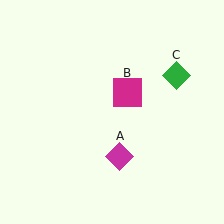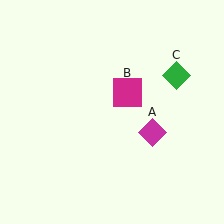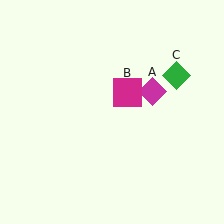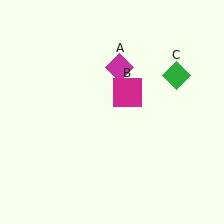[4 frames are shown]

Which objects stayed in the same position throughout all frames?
Magenta square (object B) and green diamond (object C) remained stationary.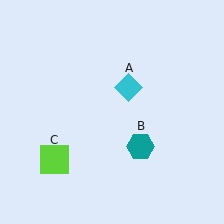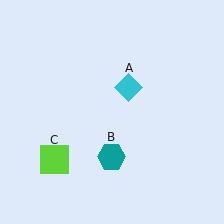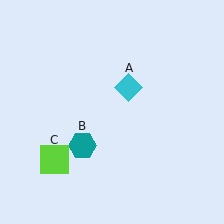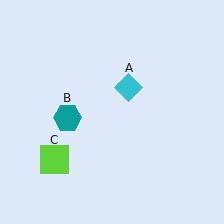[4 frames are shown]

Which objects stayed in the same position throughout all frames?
Cyan diamond (object A) and lime square (object C) remained stationary.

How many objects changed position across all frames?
1 object changed position: teal hexagon (object B).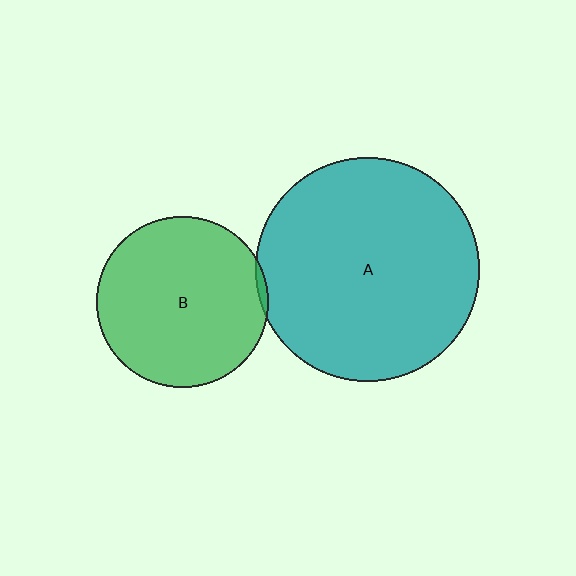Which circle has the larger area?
Circle A (teal).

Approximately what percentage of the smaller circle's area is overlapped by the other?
Approximately 5%.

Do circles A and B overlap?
Yes.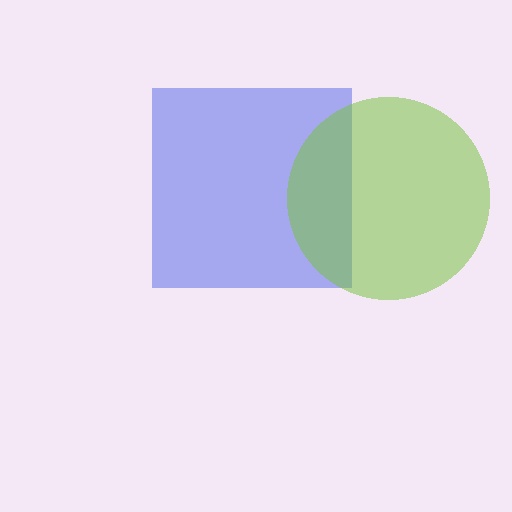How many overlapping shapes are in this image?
There are 2 overlapping shapes in the image.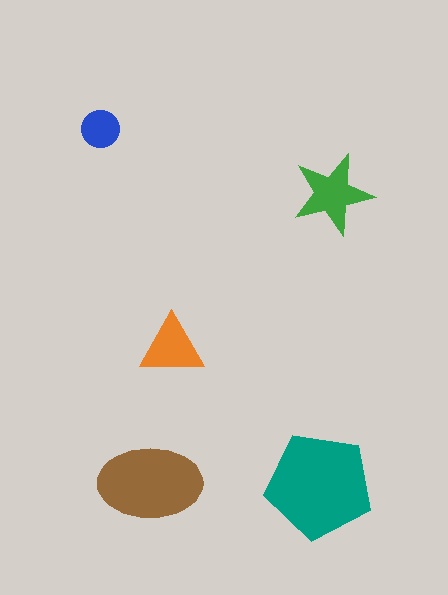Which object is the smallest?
The blue circle.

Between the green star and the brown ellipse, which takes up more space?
The brown ellipse.